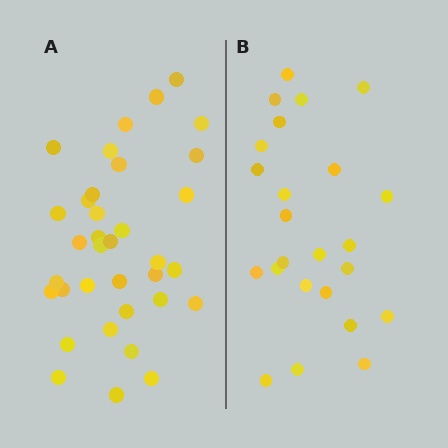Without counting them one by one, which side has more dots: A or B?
Region A (the left region) has more dots.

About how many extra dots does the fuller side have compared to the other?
Region A has roughly 12 or so more dots than region B.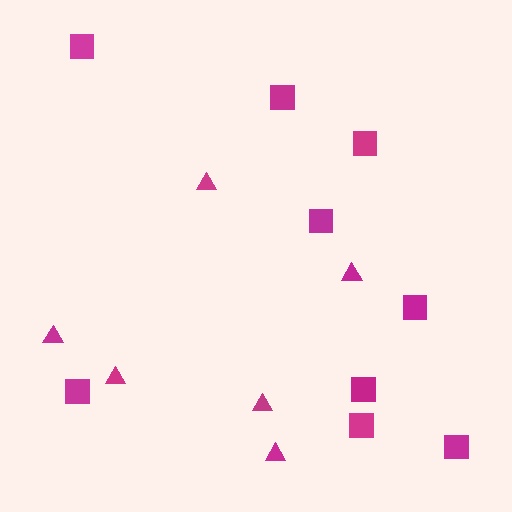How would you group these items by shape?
There are 2 groups: one group of squares (9) and one group of triangles (6).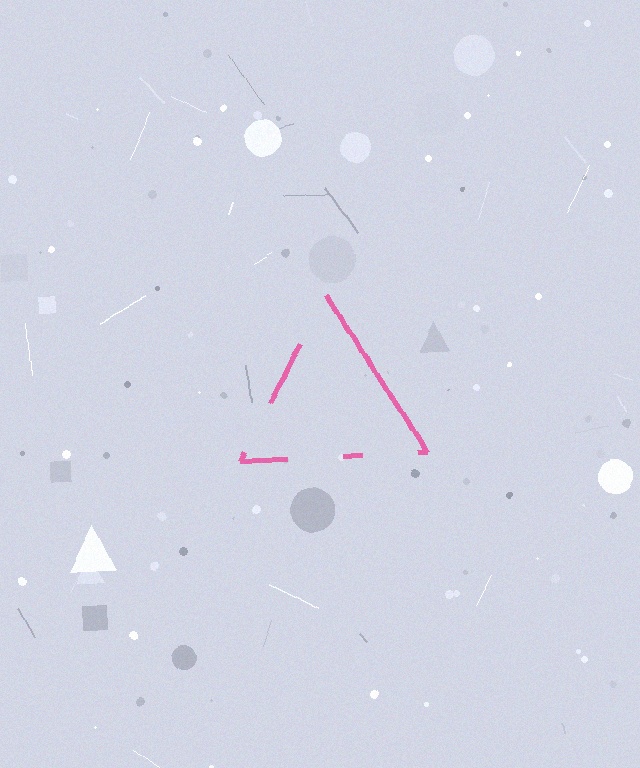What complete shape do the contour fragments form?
The contour fragments form a triangle.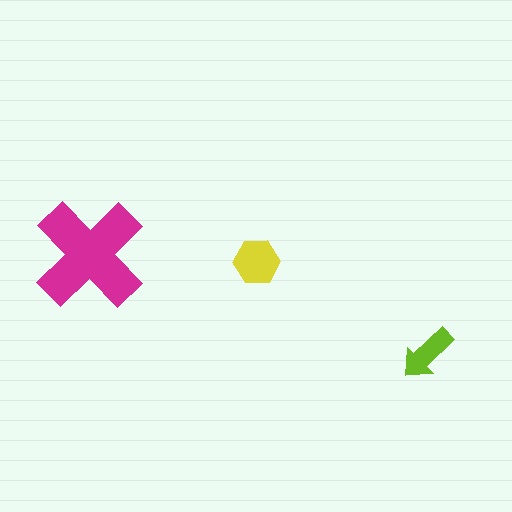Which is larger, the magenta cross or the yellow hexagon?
The magenta cross.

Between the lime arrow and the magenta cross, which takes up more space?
The magenta cross.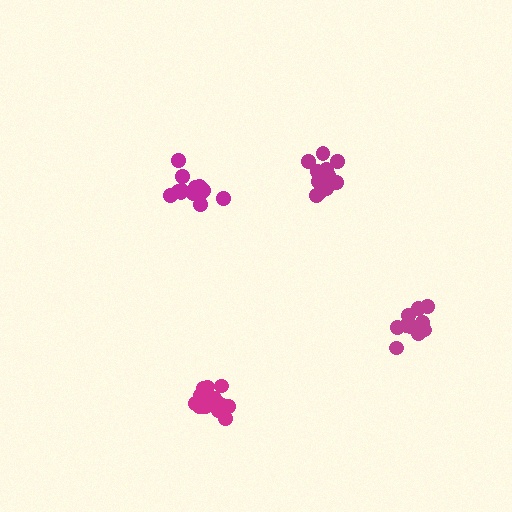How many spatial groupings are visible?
There are 4 spatial groupings.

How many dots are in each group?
Group 1: 15 dots, Group 2: 15 dots, Group 3: 16 dots, Group 4: 10 dots (56 total).